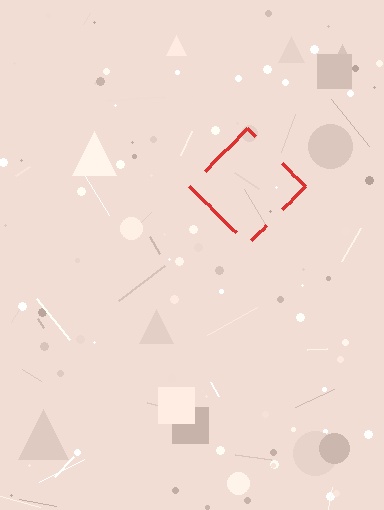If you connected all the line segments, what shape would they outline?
They would outline a diamond.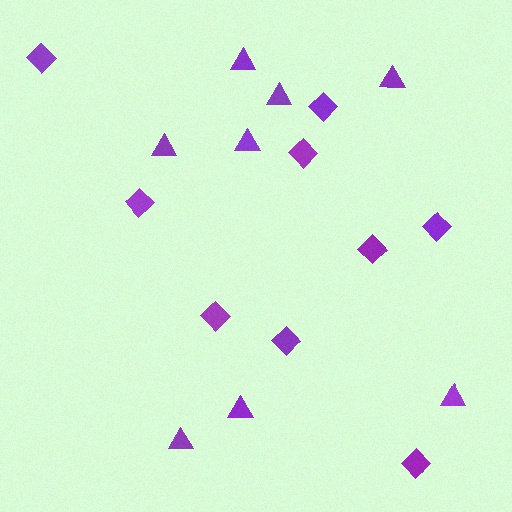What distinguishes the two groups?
There are 2 groups: one group of triangles (8) and one group of diamonds (9).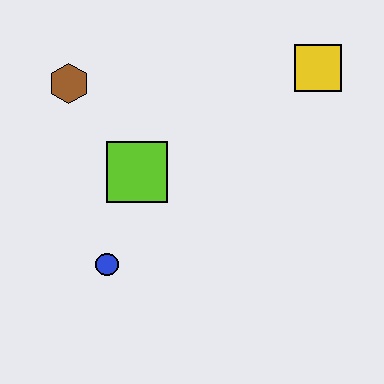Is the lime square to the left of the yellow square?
Yes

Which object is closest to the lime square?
The blue circle is closest to the lime square.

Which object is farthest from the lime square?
The yellow square is farthest from the lime square.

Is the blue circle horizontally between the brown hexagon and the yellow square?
Yes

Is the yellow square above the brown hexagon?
Yes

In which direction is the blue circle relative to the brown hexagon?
The blue circle is below the brown hexagon.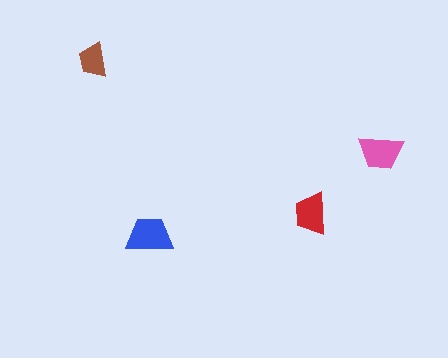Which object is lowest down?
The blue trapezoid is bottommost.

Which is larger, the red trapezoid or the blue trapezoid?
The blue one.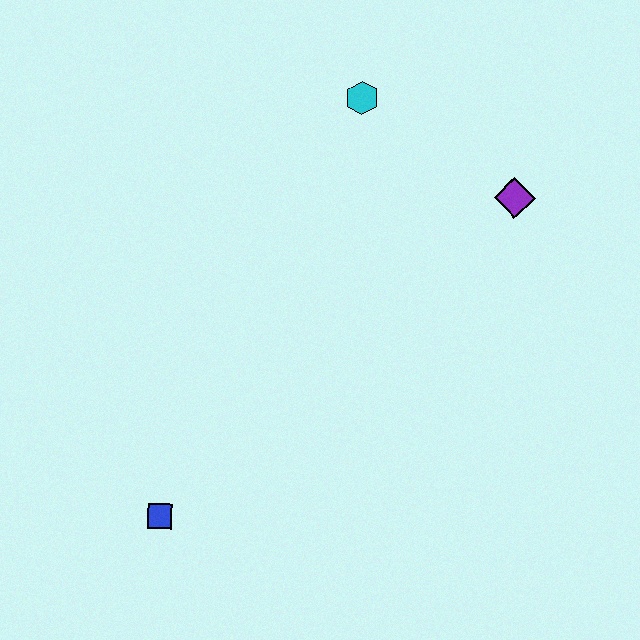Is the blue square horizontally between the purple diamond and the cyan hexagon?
No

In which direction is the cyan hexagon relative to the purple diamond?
The cyan hexagon is to the left of the purple diamond.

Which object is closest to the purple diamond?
The cyan hexagon is closest to the purple diamond.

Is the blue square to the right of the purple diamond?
No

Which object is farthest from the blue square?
The purple diamond is farthest from the blue square.